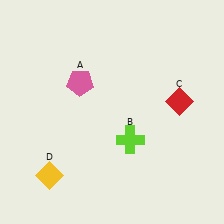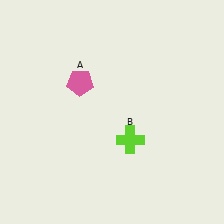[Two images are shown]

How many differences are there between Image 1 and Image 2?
There are 2 differences between the two images.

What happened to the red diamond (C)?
The red diamond (C) was removed in Image 2. It was in the top-right area of Image 1.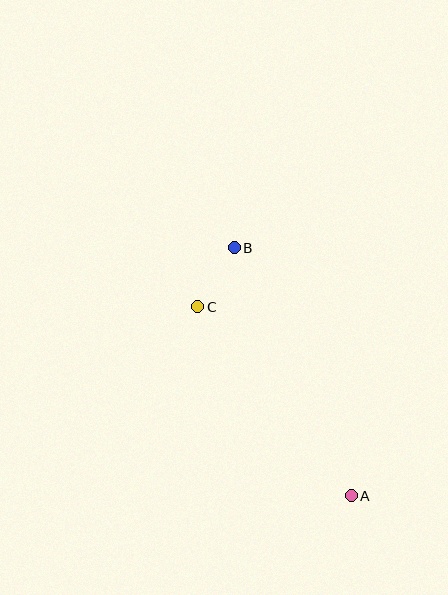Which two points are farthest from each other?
Points A and B are farthest from each other.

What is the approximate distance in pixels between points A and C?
The distance between A and C is approximately 243 pixels.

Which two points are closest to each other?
Points B and C are closest to each other.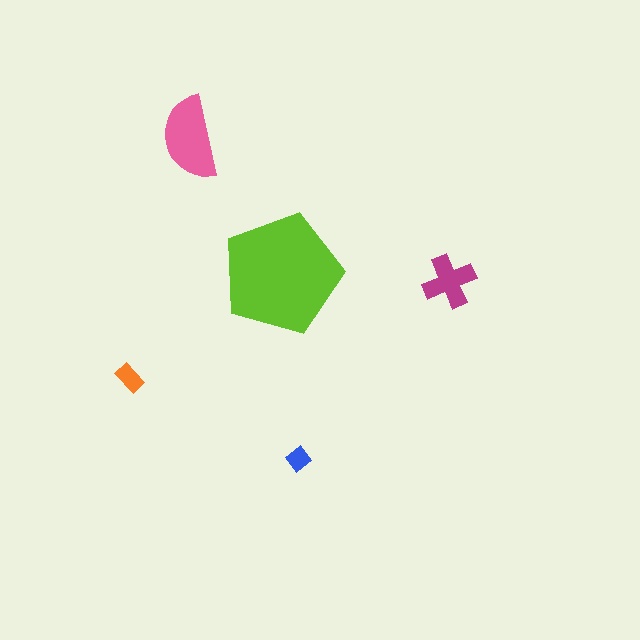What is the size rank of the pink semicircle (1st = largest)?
2nd.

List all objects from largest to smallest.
The lime pentagon, the pink semicircle, the magenta cross, the orange rectangle, the blue diamond.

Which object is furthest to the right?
The magenta cross is rightmost.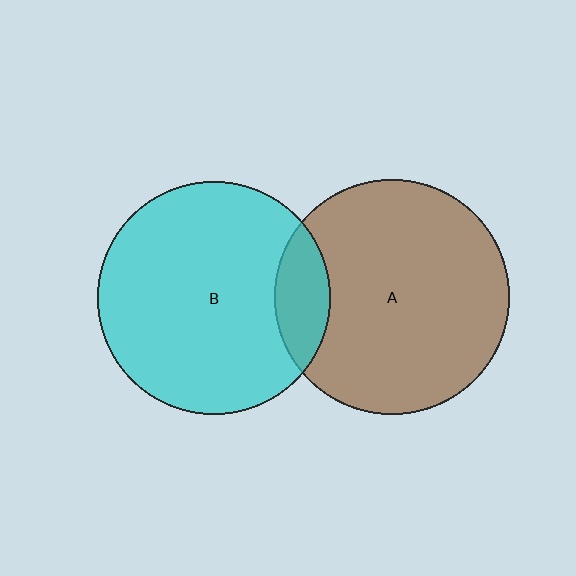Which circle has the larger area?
Circle A (brown).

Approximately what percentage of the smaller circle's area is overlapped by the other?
Approximately 15%.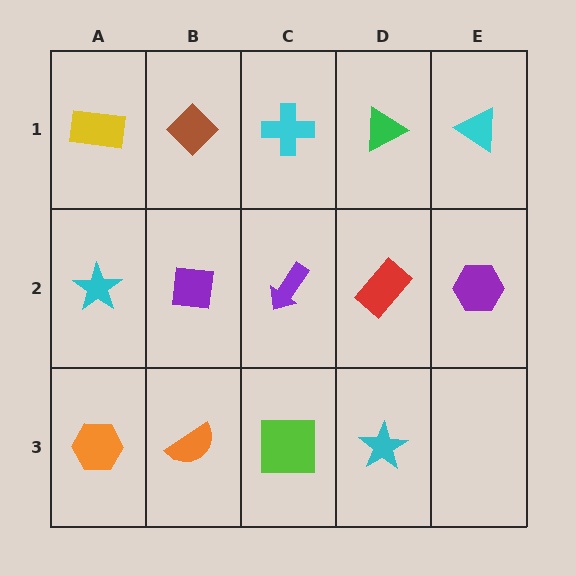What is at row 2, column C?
A purple arrow.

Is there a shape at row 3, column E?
No, that cell is empty.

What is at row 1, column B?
A brown diamond.